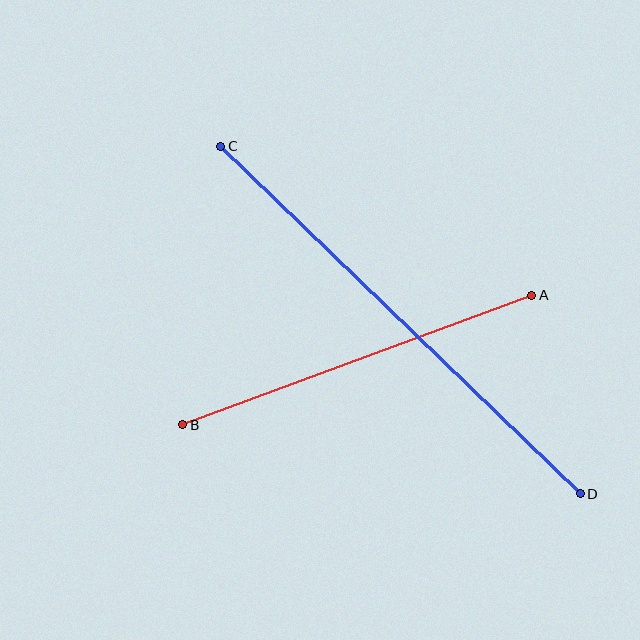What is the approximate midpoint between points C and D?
The midpoint is at approximately (400, 320) pixels.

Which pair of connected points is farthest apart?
Points C and D are farthest apart.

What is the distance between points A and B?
The distance is approximately 372 pixels.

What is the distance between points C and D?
The distance is approximately 500 pixels.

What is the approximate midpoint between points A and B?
The midpoint is at approximately (357, 360) pixels.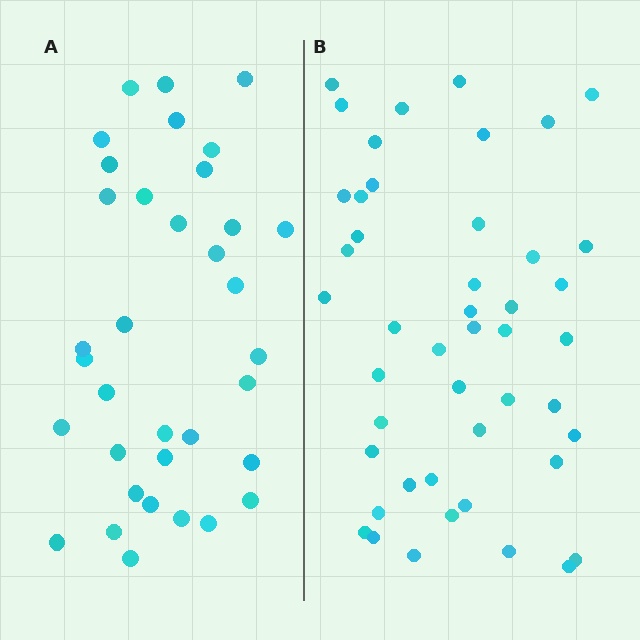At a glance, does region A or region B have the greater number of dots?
Region B (the right region) has more dots.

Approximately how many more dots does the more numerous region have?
Region B has roughly 12 or so more dots than region A.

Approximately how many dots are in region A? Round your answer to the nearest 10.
About 40 dots. (The exact count is 35, which rounds to 40.)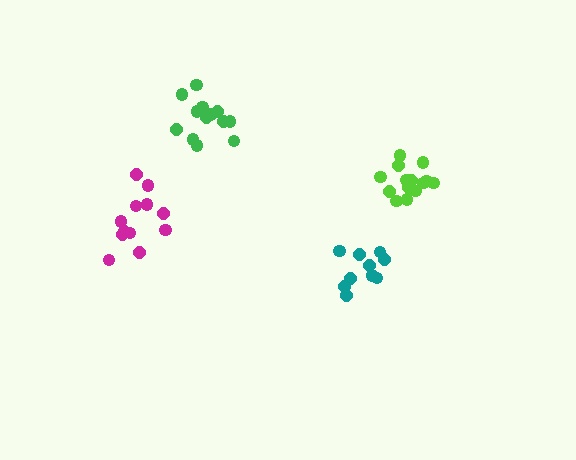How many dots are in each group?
Group 1: 12 dots, Group 2: 10 dots, Group 3: 15 dots, Group 4: 14 dots (51 total).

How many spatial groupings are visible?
There are 4 spatial groupings.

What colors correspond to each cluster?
The clusters are colored: magenta, teal, lime, green.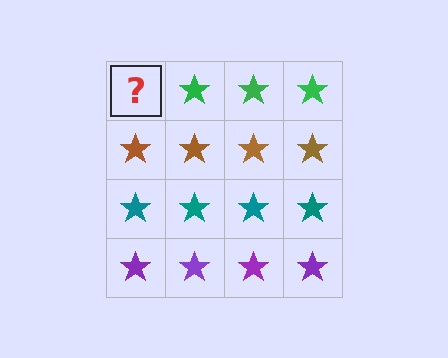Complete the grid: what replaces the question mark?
The question mark should be replaced with a green star.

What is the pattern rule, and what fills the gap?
The rule is that each row has a consistent color. The gap should be filled with a green star.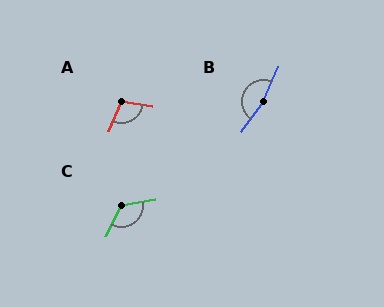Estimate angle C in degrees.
Approximately 126 degrees.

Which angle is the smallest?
A, at approximately 105 degrees.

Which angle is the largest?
B, at approximately 168 degrees.